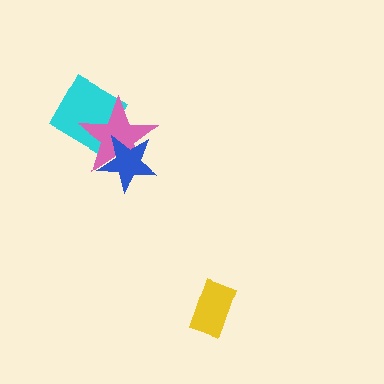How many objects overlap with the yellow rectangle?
0 objects overlap with the yellow rectangle.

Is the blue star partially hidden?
No, no other shape covers it.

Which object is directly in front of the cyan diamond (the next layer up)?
The pink star is directly in front of the cyan diamond.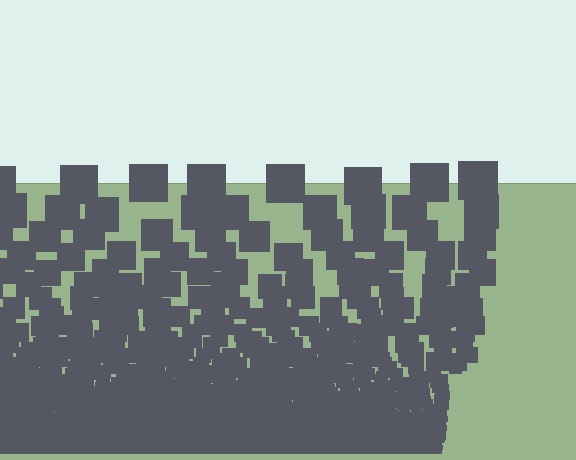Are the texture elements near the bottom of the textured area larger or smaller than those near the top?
Smaller. The gradient is inverted — elements near the bottom are smaller and denser.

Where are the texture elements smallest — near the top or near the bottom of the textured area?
Near the bottom.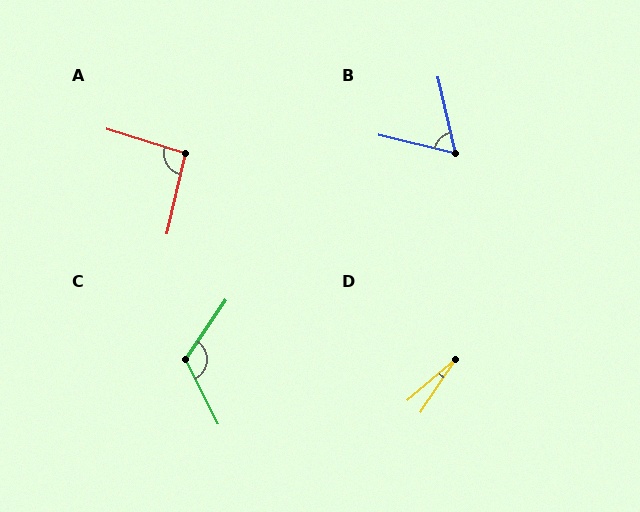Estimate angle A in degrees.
Approximately 94 degrees.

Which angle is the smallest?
D, at approximately 15 degrees.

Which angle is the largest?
C, at approximately 119 degrees.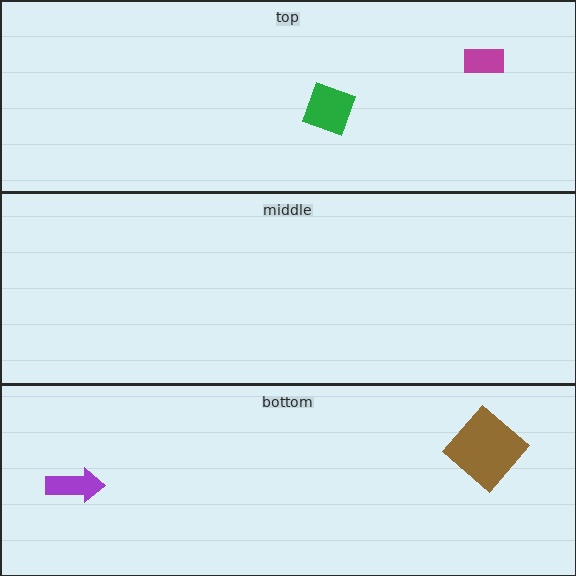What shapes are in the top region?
The green diamond, the magenta rectangle.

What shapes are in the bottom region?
The brown diamond, the purple arrow.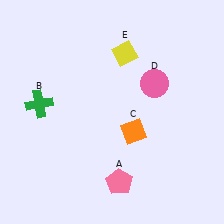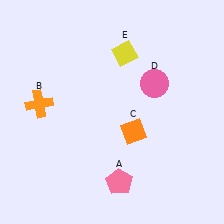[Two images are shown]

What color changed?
The cross (B) changed from green in Image 1 to orange in Image 2.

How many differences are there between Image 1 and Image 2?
There is 1 difference between the two images.